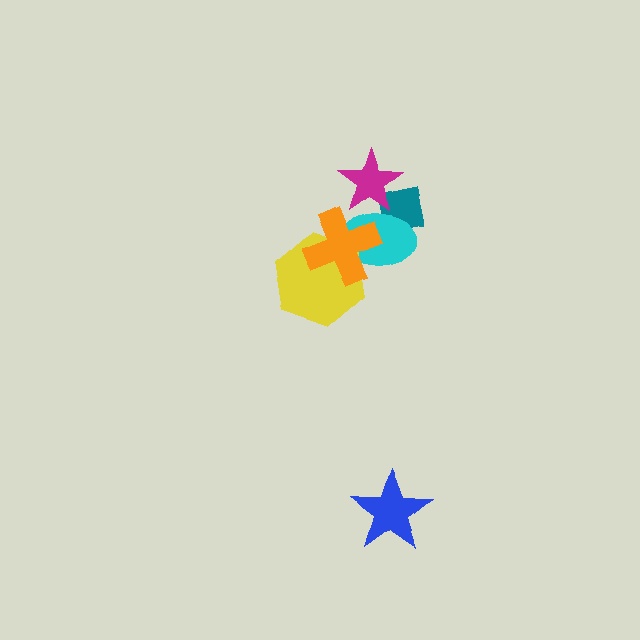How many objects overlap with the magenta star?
2 objects overlap with the magenta star.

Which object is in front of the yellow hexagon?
The orange cross is in front of the yellow hexagon.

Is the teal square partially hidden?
Yes, it is partially covered by another shape.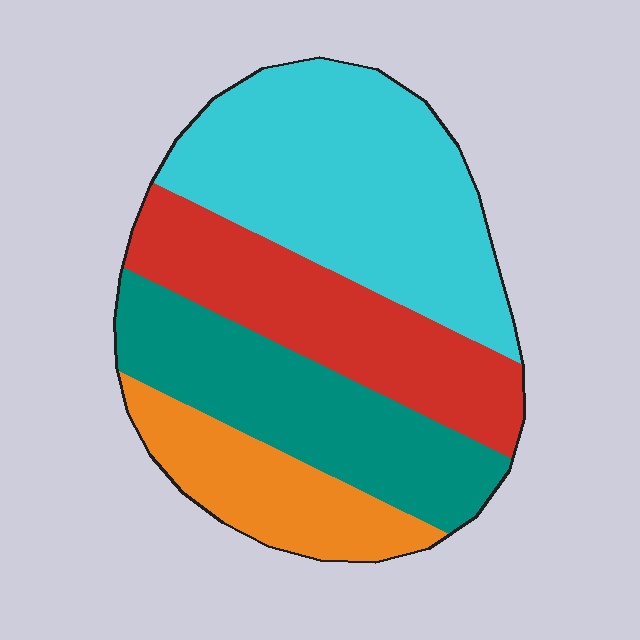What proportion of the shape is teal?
Teal covers roughly 25% of the shape.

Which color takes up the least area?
Orange, at roughly 15%.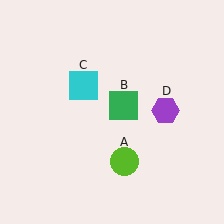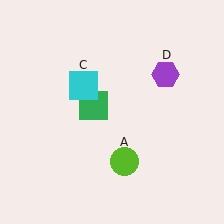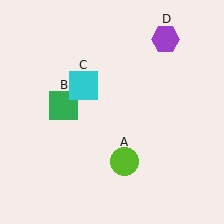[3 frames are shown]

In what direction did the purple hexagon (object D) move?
The purple hexagon (object D) moved up.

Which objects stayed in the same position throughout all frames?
Lime circle (object A) and cyan square (object C) remained stationary.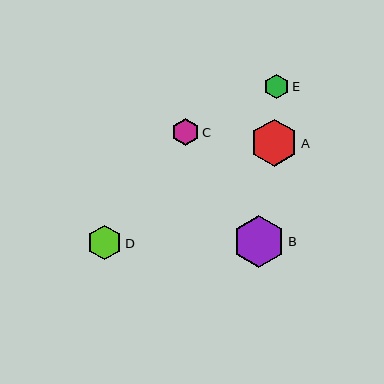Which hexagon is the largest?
Hexagon B is the largest with a size of approximately 51 pixels.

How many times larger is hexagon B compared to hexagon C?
Hexagon B is approximately 1.9 times the size of hexagon C.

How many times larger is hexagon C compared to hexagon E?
Hexagon C is approximately 1.1 times the size of hexagon E.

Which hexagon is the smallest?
Hexagon E is the smallest with a size of approximately 25 pixels.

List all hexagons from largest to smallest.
From largest to smallest: B, A, D, C, E.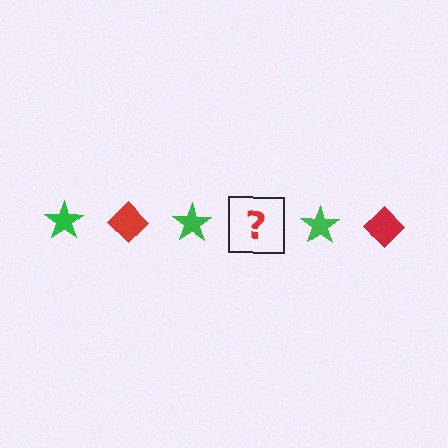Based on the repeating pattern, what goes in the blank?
The blank should be a red diamond.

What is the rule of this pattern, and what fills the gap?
The rule is that the pattern alternates between green star and red diamond. The gap should be filled with a red diamond.